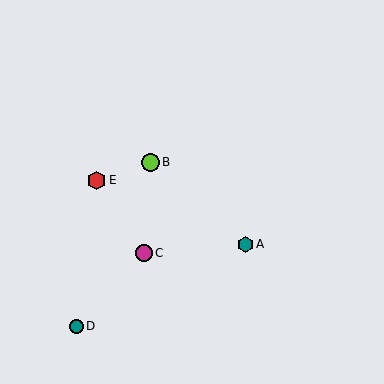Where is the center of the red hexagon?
The center of the red hexagon is at (96, 180).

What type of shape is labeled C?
Shape C is a magenta circle.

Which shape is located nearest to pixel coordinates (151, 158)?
The lime circle (labeled B) at (150, 162) is nearest to that location.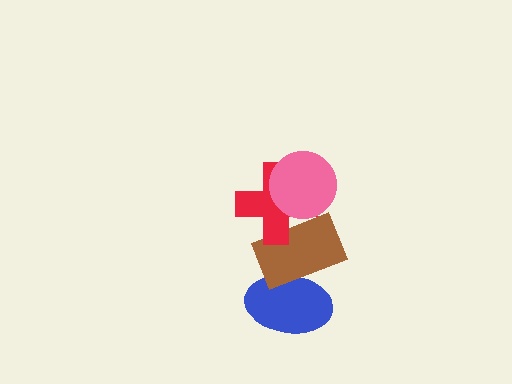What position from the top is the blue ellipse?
The blue ellipse is 4th from the top.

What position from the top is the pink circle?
The pink circle is 1st from the top.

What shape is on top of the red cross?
The pink circle is on top of the red cross.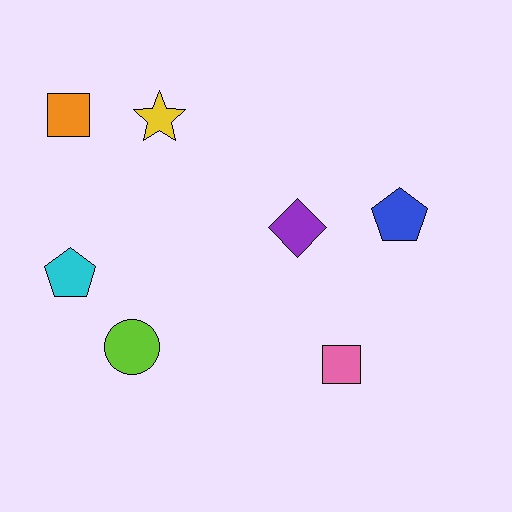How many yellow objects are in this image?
There is 1 yellow object.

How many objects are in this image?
There are 7 objects.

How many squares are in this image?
There are 2 squares.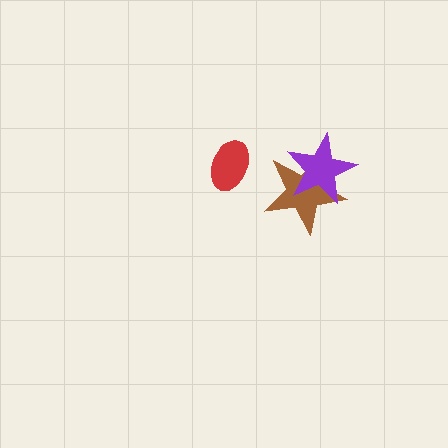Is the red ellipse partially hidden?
No, no other shape covers it.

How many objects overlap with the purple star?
1 object overlaps with the purple star.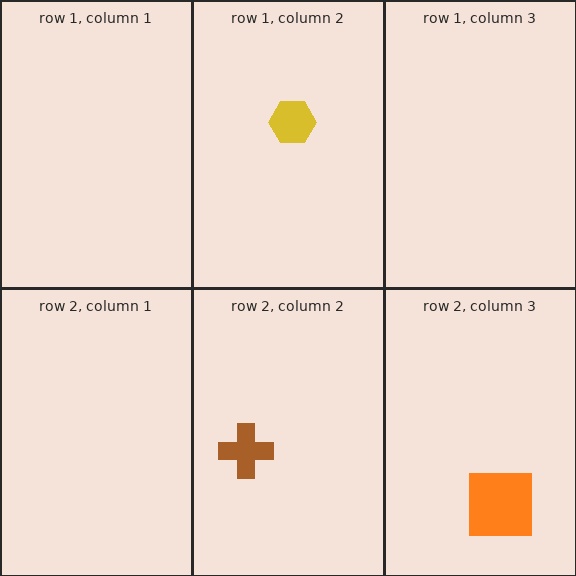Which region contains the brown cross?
The row 2, column 2 region.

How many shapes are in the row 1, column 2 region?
1.